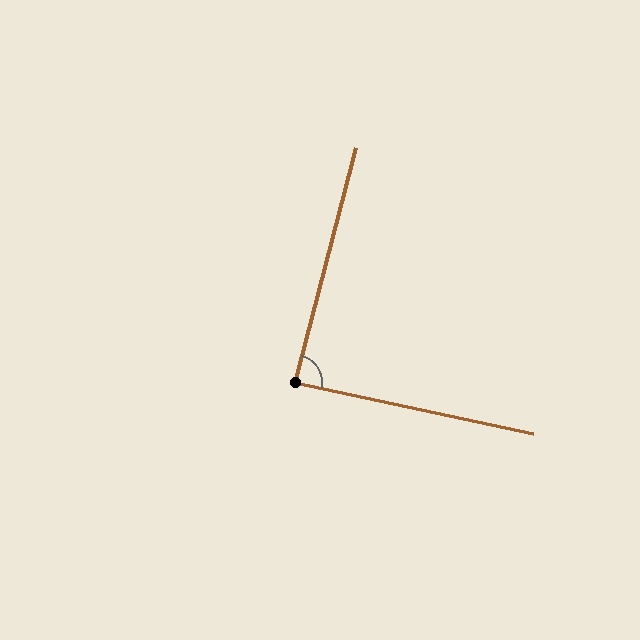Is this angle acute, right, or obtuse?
It is approximately a right angle.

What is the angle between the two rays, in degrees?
Approximately 87 degrees.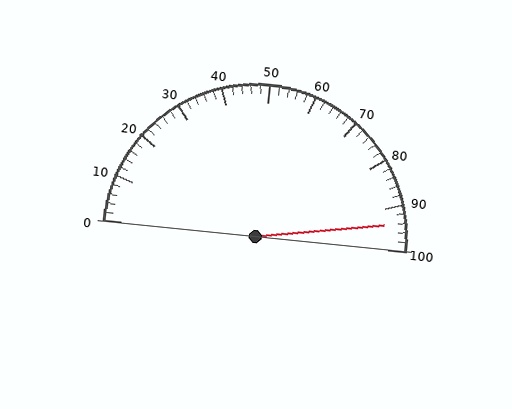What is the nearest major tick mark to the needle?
The nearest major tick mark is 90.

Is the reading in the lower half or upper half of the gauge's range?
The reading is in the upper half of the range (0 to 100).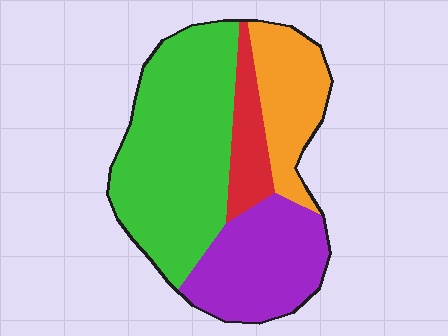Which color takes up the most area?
Green, at roughly 45%.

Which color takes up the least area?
Red, at roughly 10%.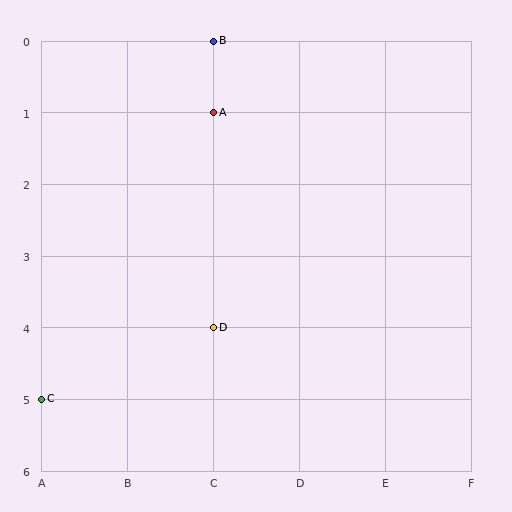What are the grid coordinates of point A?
Point A is at grid coordinates (C, 1).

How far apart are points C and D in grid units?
Points C and D are 2 columns and 1 row apart (about 2.2 grid units diagonally).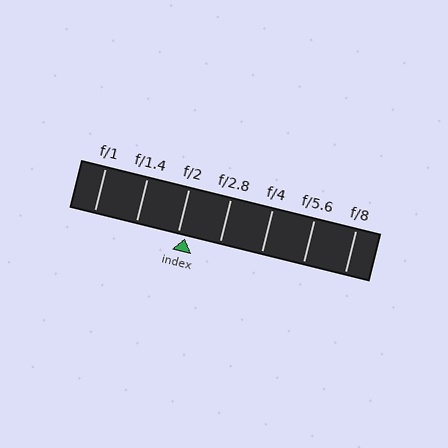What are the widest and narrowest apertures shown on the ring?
The widest aperture shown is f/1 and the narrowest is f/8.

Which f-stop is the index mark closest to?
The index mark is closest to f/2.